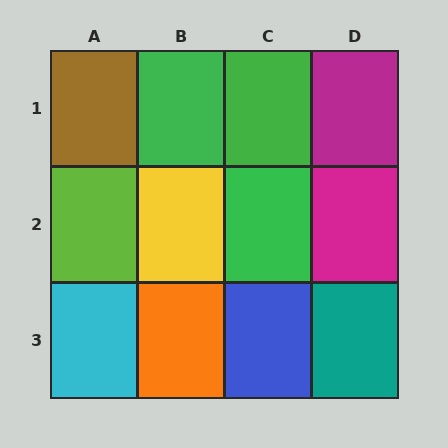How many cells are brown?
1 cell is brown.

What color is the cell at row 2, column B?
Yellow.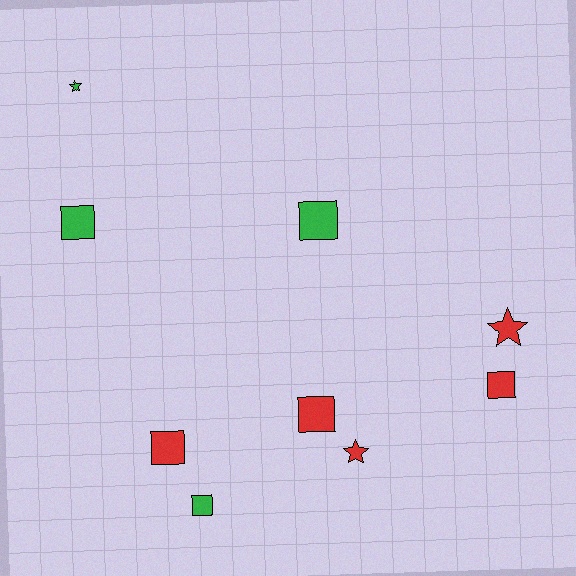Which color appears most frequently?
Red, with 5 objects.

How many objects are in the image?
There are 9 objects.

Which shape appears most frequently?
Square, with 6 objects.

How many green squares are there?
There are 3 green squares.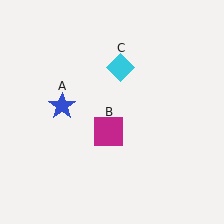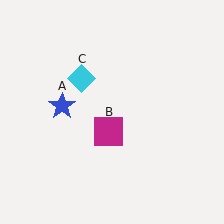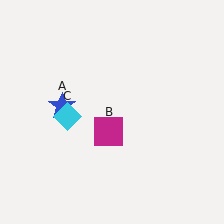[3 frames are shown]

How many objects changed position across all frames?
1 object changed position: cyan diamond (object C).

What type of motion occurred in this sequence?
The cyan diamond (object C) rotated counterclockwise around the center of the scene.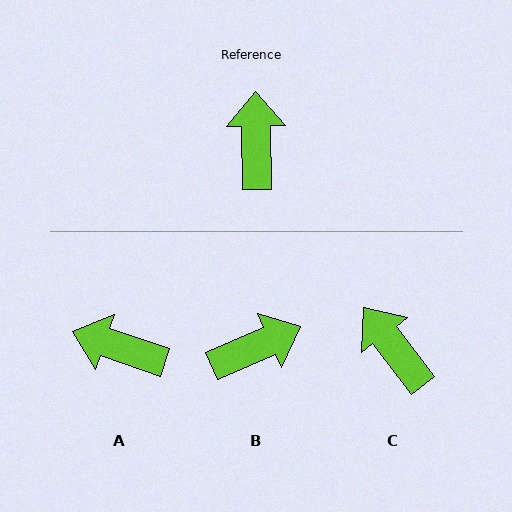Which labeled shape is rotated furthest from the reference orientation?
A, about 70 degrees away.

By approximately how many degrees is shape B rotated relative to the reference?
Approximately 67 degrees clockwise.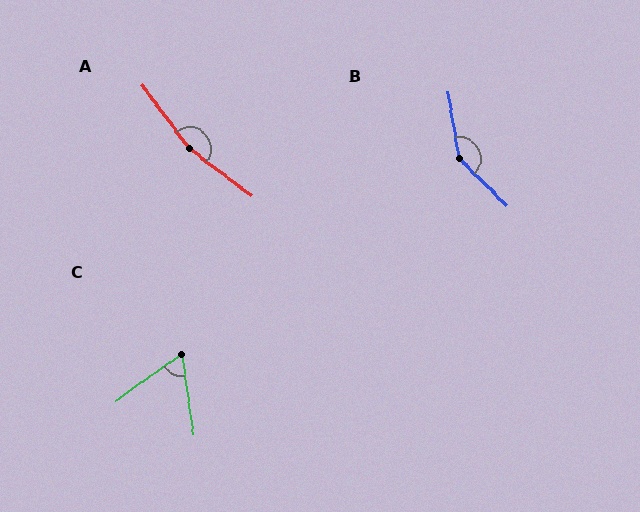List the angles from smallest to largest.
C (62°), B (144°), A (164°).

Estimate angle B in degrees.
Approximately 144 degrees.